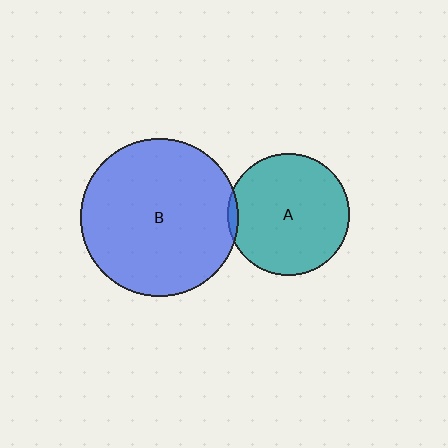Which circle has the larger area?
Circle B (blue).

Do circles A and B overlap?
Yes.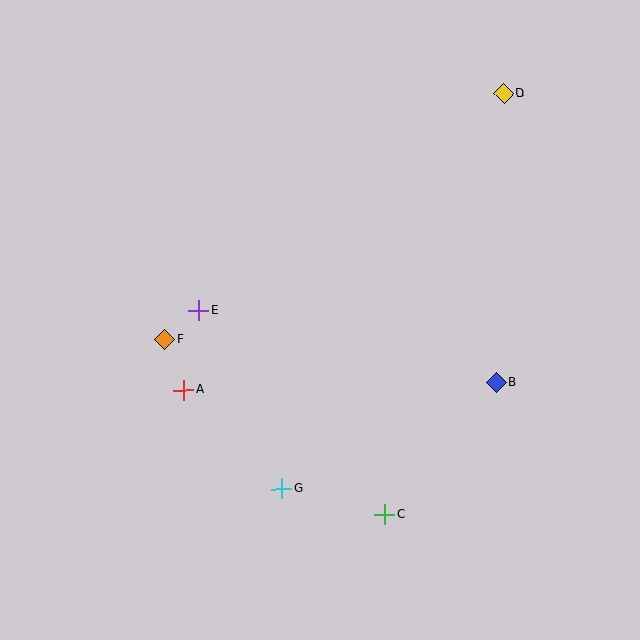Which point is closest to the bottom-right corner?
Point C is closest to the bottom-right corner.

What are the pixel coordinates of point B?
Point B is at (496, 382).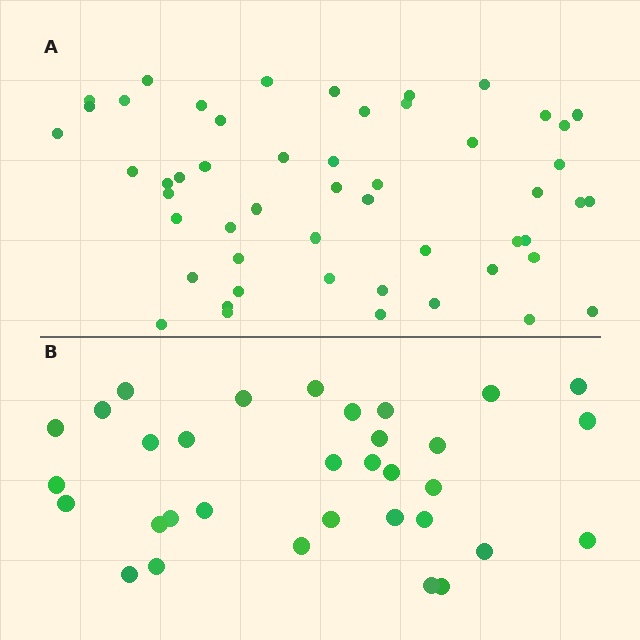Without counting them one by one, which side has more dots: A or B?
Region A (the top region) has more dots.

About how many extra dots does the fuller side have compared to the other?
Region A has approximately 20 more dots than region B.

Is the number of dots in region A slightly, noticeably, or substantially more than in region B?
Region A has substantially more. The ratio is roughly 1.6 to 1.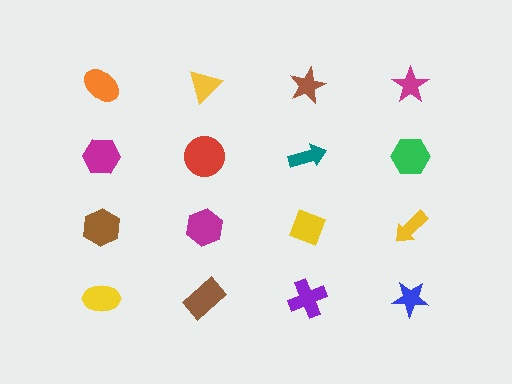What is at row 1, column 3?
A brown star.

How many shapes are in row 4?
4 shapes.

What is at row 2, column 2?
A red circle.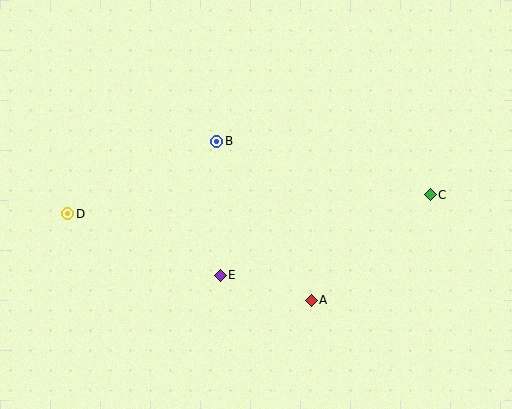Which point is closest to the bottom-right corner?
Point A is closest to the bottom-right corner.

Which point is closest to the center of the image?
Point B at (217, 142) is closest to the center.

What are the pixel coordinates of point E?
Point E is at (220, 275).